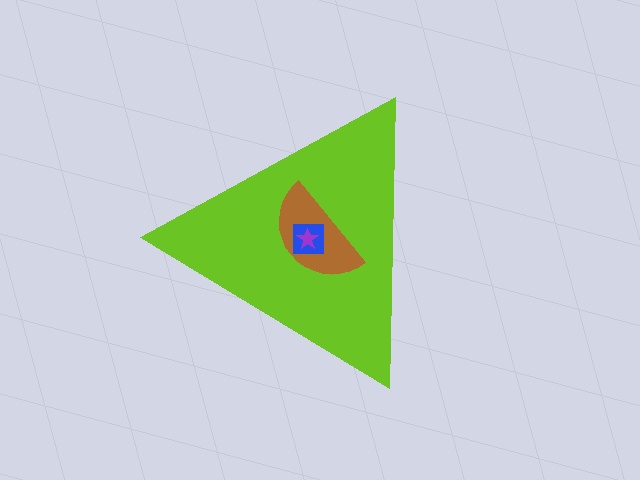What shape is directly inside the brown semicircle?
The blue square.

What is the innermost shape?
The purple star.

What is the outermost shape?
The lime triangle.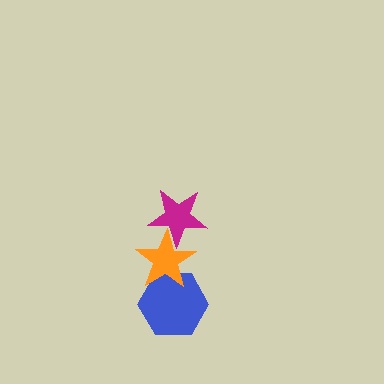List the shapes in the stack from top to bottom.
From top to bottom: the magenta star, the orange star, the blue hexagon.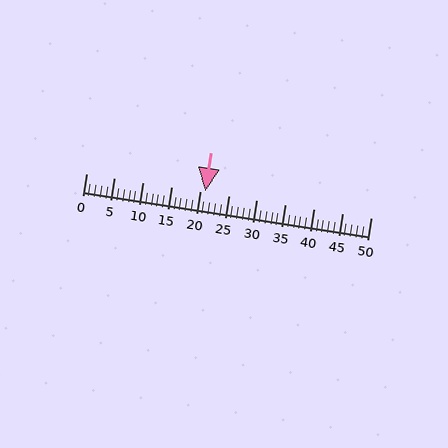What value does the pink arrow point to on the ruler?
The pink arrow points to approximately 21.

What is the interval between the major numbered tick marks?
The major tick marks are spaced 5 units apart.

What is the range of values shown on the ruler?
The ruler shows values from 0 to 50.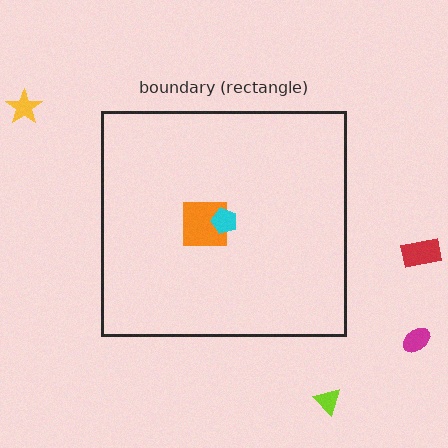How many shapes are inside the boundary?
2 inside, 4 outside.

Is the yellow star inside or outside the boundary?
Outside.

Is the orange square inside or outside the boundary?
Inside.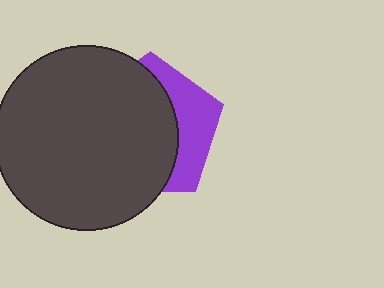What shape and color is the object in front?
The object in front is a dark gray circle.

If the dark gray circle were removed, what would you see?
You would see the complete purple pentagon.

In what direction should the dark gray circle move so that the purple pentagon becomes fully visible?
The dark gray circle should move left. That is the shortest direction to clear the overlap and leave the purple pentagon fully visible.